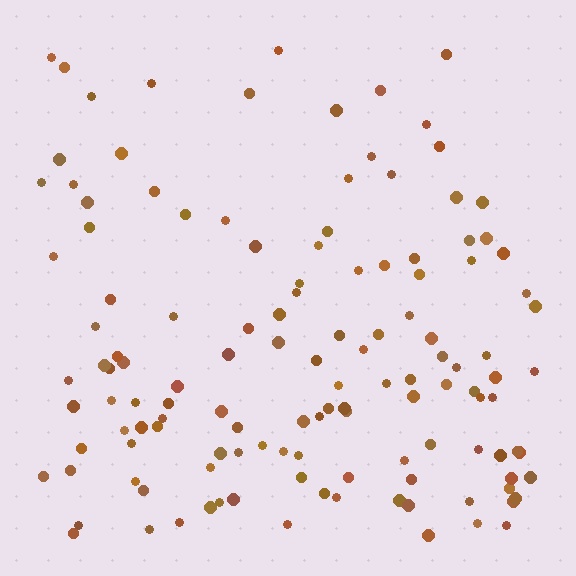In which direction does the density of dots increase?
From top to bottom, with the bottom side densest.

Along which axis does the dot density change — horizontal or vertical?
Vertical.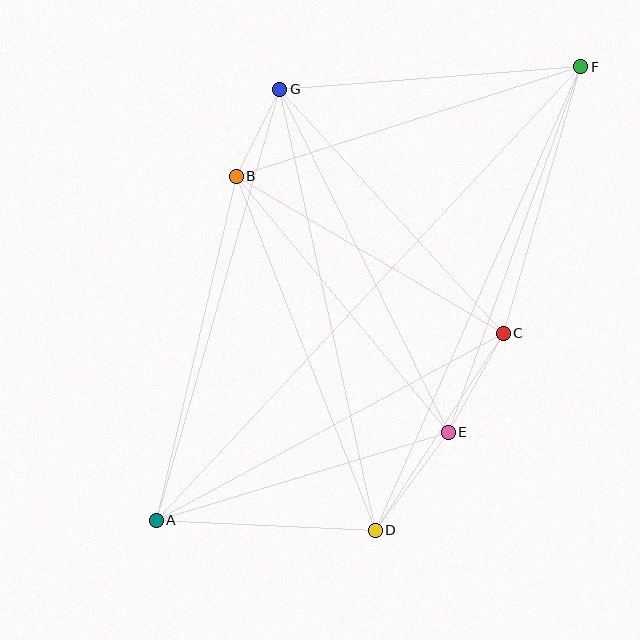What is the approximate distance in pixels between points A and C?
The distance between A and C is approximately 394 pixels.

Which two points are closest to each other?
Points B and G are closest to each other.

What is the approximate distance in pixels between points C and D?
The distance between C and D is approximately 235 pixels.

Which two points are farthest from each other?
Points A and F are farthest from each other.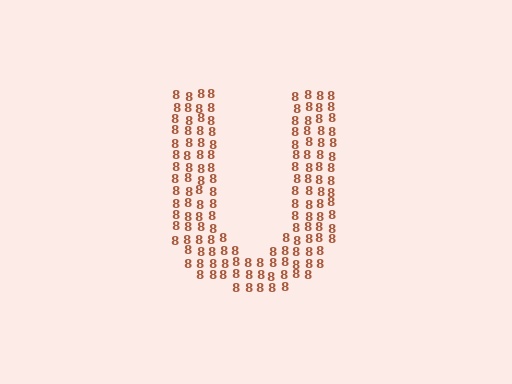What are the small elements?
The small elements are digit 8's.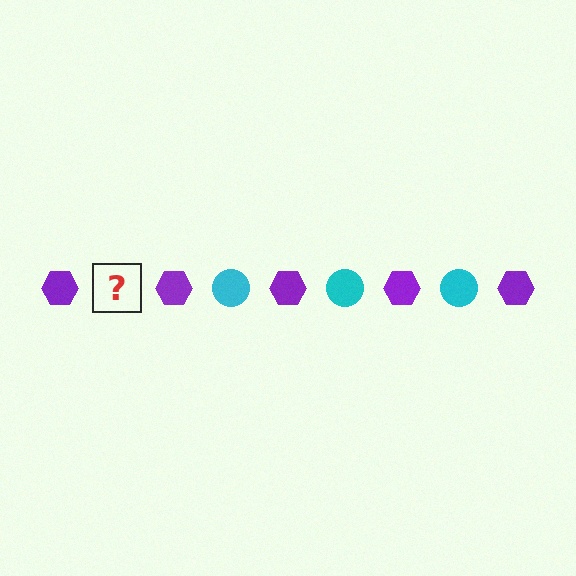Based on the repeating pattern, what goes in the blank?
The blank should be a cyan circle.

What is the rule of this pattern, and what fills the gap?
The rule is that the pattern alternates between purple hexagon and cyan circle. The gap should be filled with a cyan circle.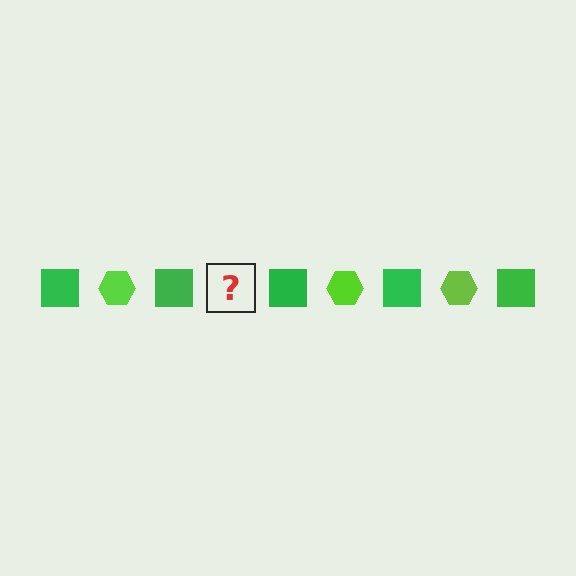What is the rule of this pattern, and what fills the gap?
The rule is that the pattern alternates between green square and lime hexagon. The gap should be filled with a lime hexagon.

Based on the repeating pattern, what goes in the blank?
The blank should be a lime hexagon.